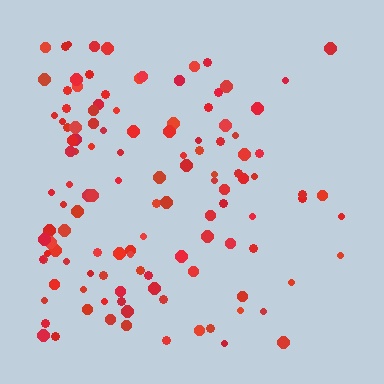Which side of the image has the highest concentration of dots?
The left.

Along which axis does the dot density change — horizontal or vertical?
Horizontal.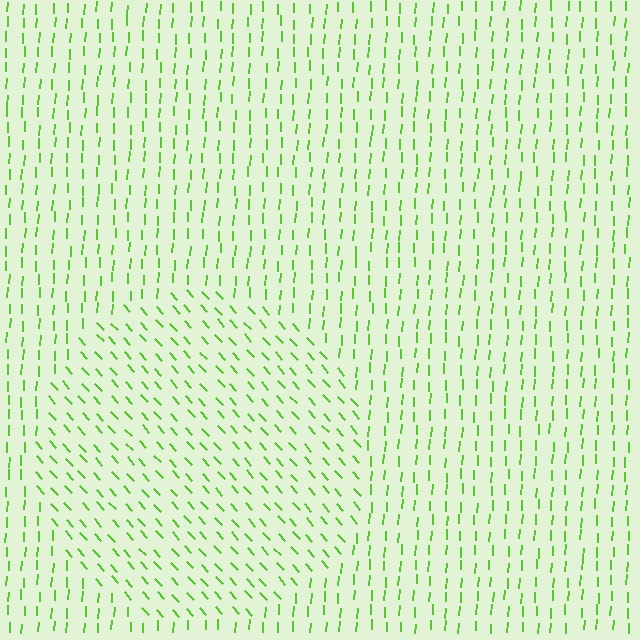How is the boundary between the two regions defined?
The boundary is defined purely by a change in line orientation (approximately 45 degrees difference). All lines are the same color and thickness.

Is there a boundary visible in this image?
Yes, there is a texture boundary formed by a change in line orientation.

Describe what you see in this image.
The image is filled with small lime line segments. A circle region in the image has lines oriented differently from the surrounding lines, creating a visible texture boundary.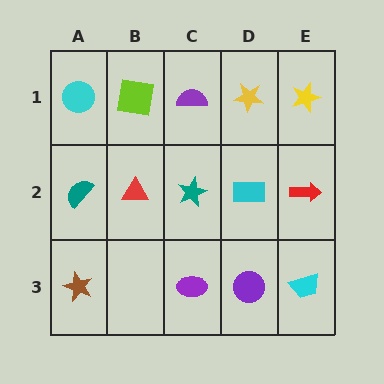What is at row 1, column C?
A purple semicircle.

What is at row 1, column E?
A yellow star.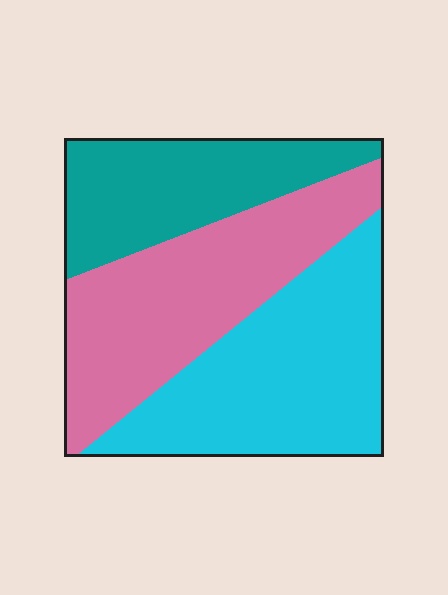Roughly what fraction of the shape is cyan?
Cyan takes up about three eighths (3/8) of the shape.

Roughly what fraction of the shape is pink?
Pink takes up about three eighths (3/8) of the shape.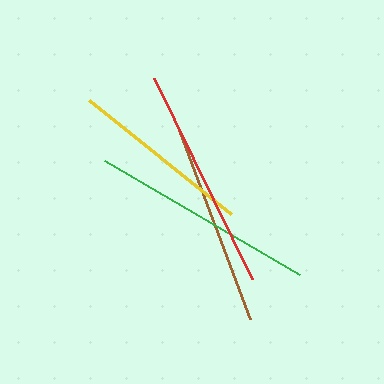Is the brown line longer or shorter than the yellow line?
The brown line is longer than the yellow line.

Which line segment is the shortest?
The yellow line is the shortest at approximately 182 pixels.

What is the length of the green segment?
The green segment is approximately 226 pixels long.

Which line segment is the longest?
The green line is the longest at approximately 226 pixels.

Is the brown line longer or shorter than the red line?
The red line is longer than the brown line.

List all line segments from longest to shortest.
From longest to shortest: green, red, brown, yellow.